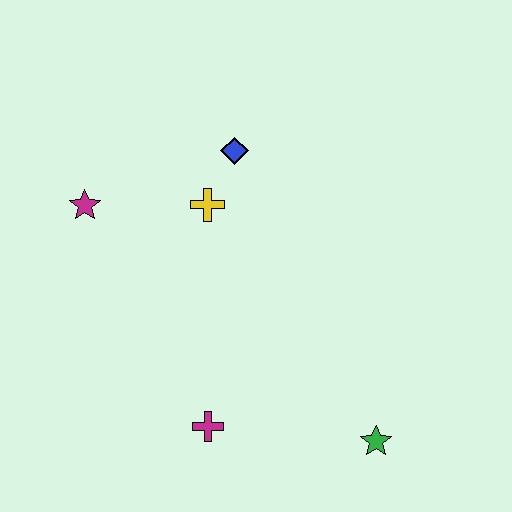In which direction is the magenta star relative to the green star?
The magenta star is to the left of the green star.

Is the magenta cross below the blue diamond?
Yes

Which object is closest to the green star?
The magenta cross is closest to the green star.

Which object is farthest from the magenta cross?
The blue diamond is farthest from the magenta cross.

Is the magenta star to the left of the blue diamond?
Yes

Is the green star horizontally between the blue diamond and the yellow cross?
No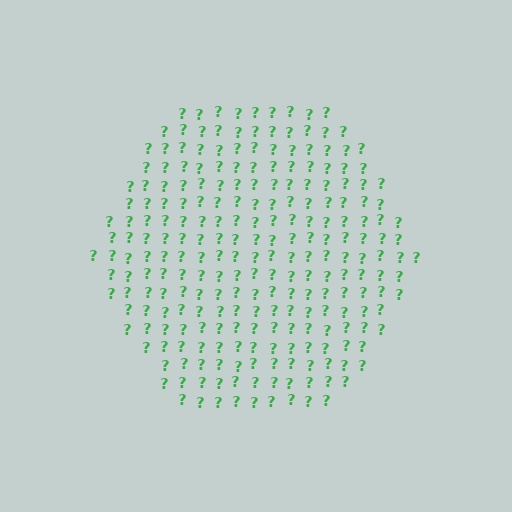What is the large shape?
The large shape is a hexagon.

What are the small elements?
The small elements are question marks.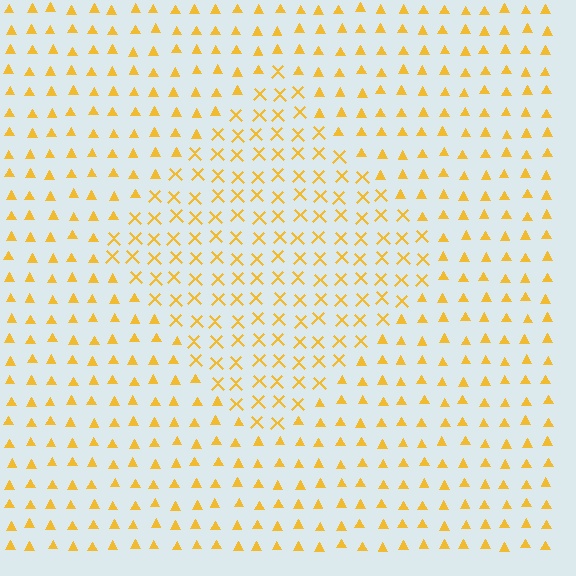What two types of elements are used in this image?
The image uses X marks inside the diamond region and triangles outside it.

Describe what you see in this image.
The image is filled with small yellow elements arranged in a uniform grid. A diamond-shaped region contains X marks, while the surrounding area contains triangles. The boundary is defined purely by the change in element shape.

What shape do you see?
I see a diamond.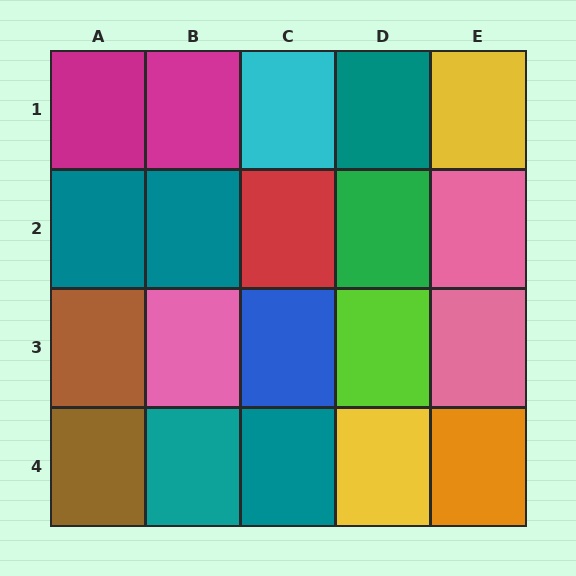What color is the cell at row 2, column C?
Red.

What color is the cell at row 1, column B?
Magenta.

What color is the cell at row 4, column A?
Brown.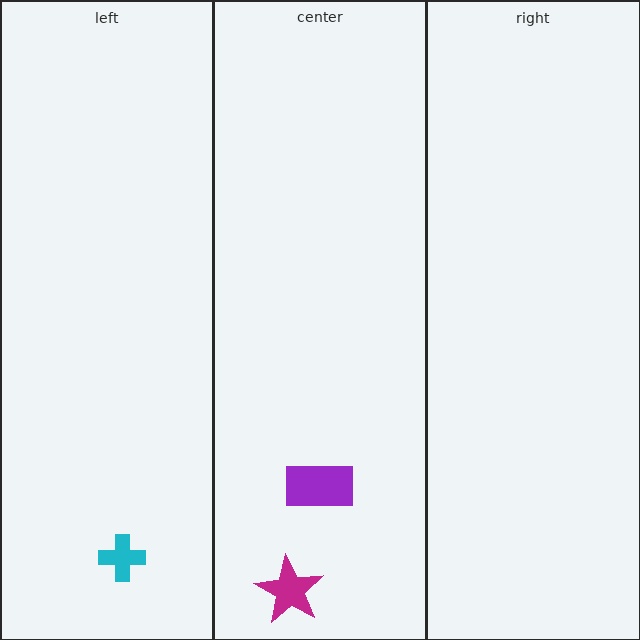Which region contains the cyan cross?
The left region.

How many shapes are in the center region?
2.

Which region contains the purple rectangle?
The center region.